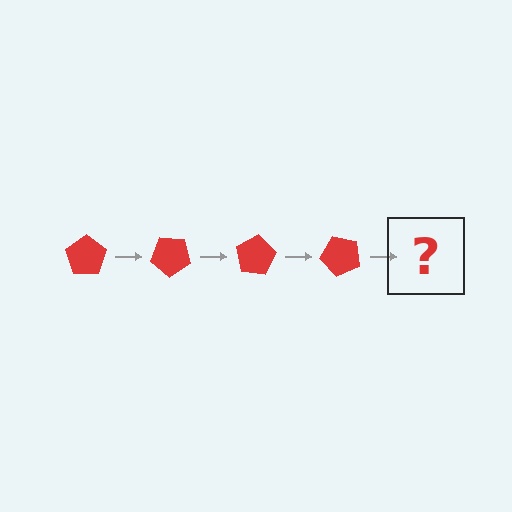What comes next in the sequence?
The next element should be a red pentagon rotated 160 degrees.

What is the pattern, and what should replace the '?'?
The pattern is that the pentagon rotates 40 degrees each step. The '?' should be a red pentagon rotated 160 degrees.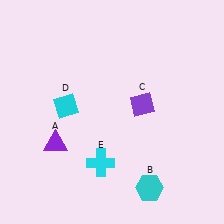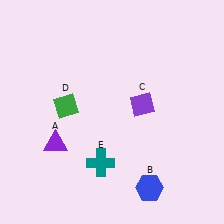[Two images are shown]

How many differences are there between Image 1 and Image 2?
There are 3 differences between the two images.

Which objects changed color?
B changed from cyan to blue. D changed from cyan to green. E changed from cyan to teal.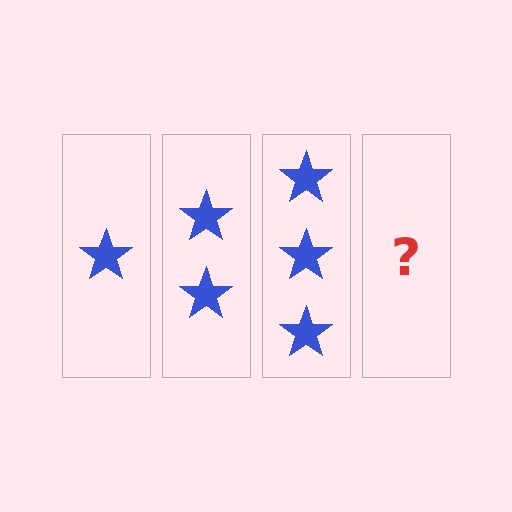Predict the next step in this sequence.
The next step is 4 stars.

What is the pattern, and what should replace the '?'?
The pattern is that each step adds one more star. The '?' should be 4 stars.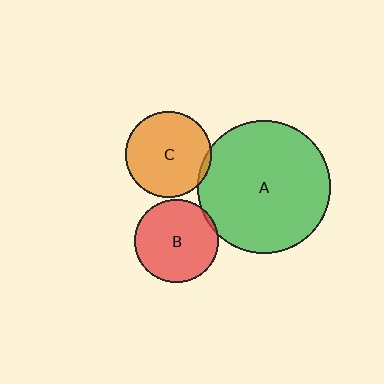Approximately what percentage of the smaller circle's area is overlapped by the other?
Approximately 5%.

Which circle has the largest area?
Circle A (green).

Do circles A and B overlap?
Yes.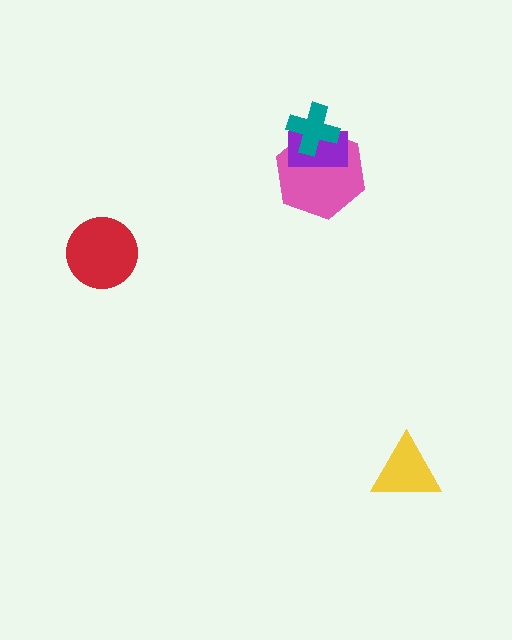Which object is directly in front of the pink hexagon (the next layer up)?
The purple rectangle is directly in front of the pink hexagon.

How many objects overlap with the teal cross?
2 objects overlap with the teal cross.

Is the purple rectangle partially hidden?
Yes, it is partially covered by another shape.